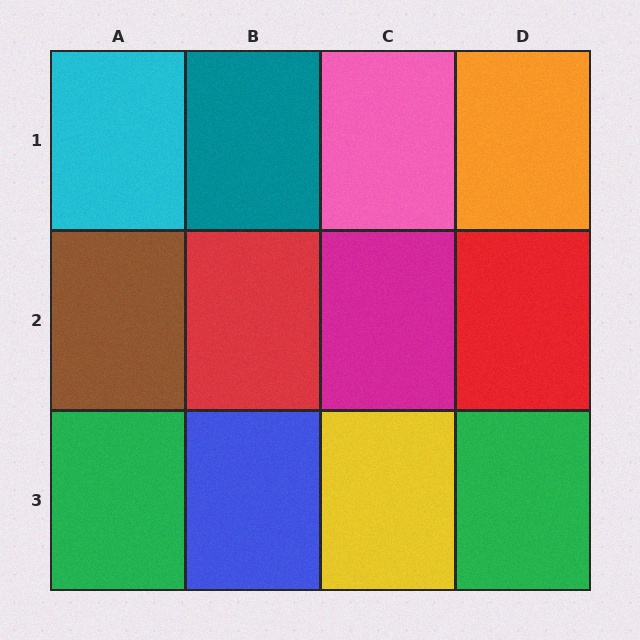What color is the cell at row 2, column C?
Magenta.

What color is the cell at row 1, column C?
Pink.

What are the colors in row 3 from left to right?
Green, blue, yellow, green.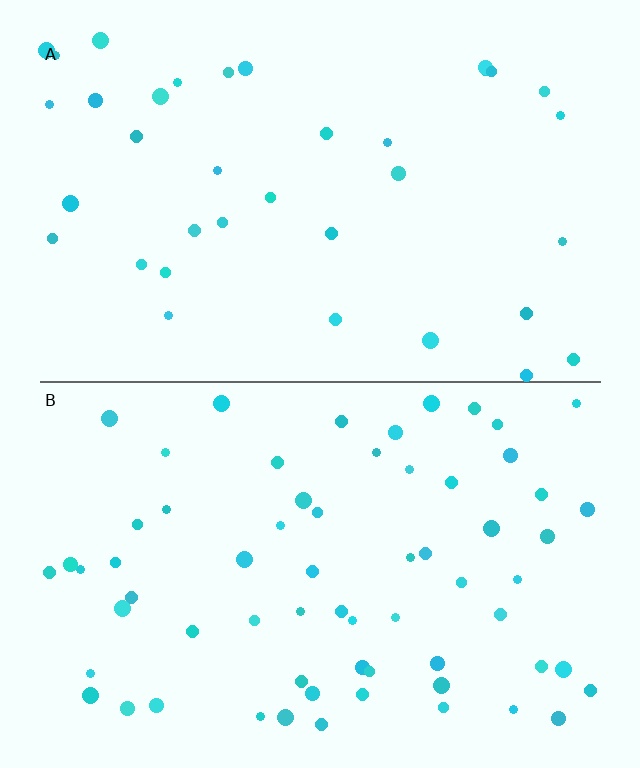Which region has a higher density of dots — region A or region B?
B (the bottom).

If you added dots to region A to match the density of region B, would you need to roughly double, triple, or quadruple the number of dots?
Approximately double.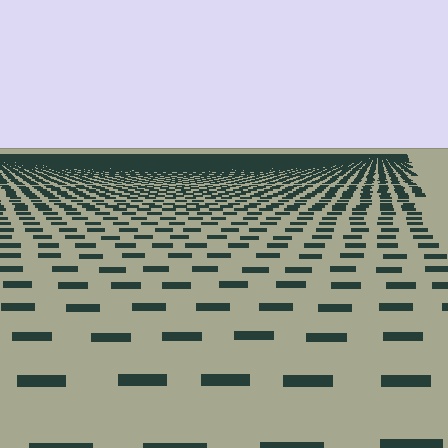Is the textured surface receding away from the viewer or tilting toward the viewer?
The surface is receding away from the viewer. Texture elements get smaller and denser toward the top.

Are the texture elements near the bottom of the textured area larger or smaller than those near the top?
Larger. Near the bottom, elements are closer to the viewer and appear at a bigger on-screen size.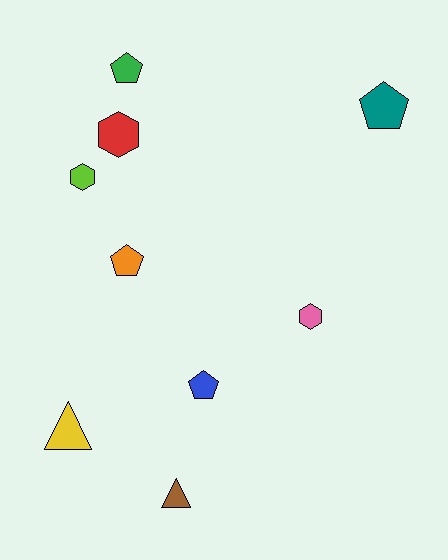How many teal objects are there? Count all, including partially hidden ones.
There is 1 teal object.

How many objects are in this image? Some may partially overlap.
There are 9 objects.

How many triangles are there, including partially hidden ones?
There are 2 triangles.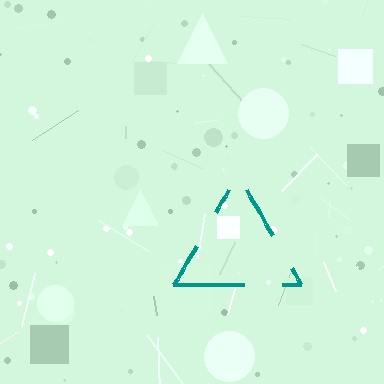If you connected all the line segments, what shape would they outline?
They would outline a triangle.